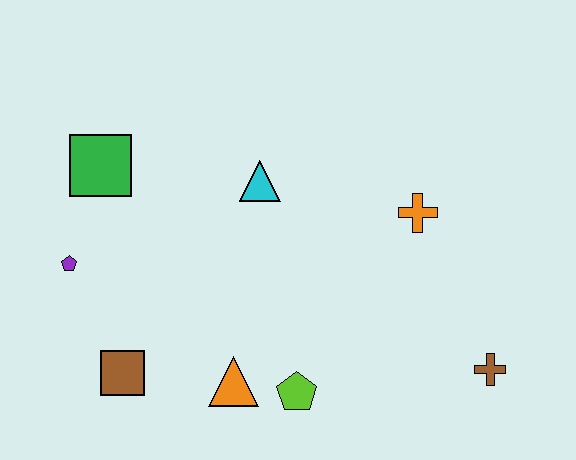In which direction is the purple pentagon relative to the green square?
The purple pentagon is below the green square.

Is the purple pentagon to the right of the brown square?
No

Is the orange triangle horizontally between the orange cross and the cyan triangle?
No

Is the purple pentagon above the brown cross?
Yes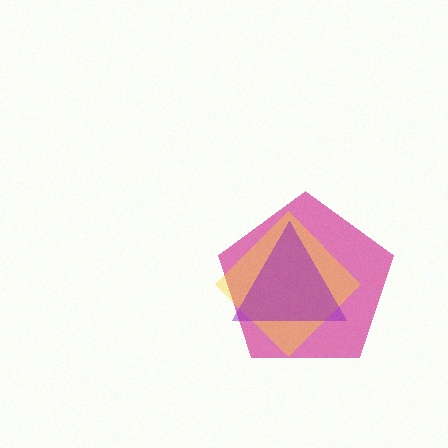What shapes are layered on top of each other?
The layered shapes are: a magenta pentagon, a yellow diamond, a purple triangle.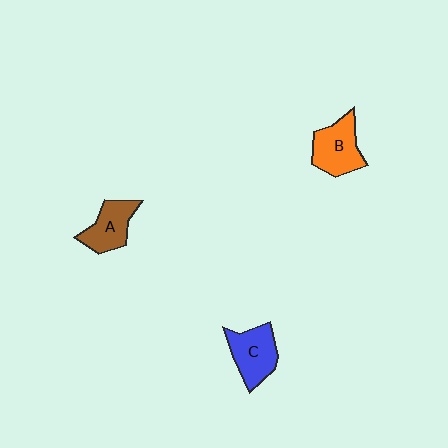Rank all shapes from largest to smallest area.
From largest to smallest: B (orange), C (blue), A (brown).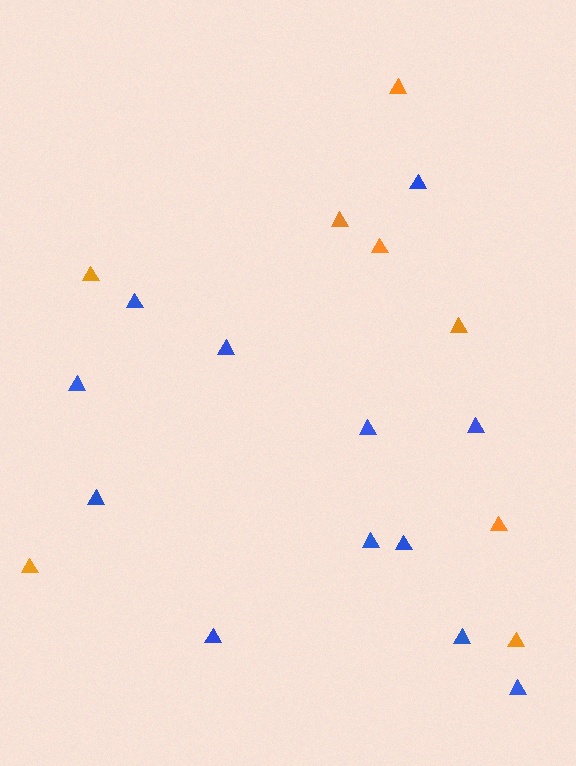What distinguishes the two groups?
There are 2 groups: one group of blue triangles (12) and one group of orange triangles (8).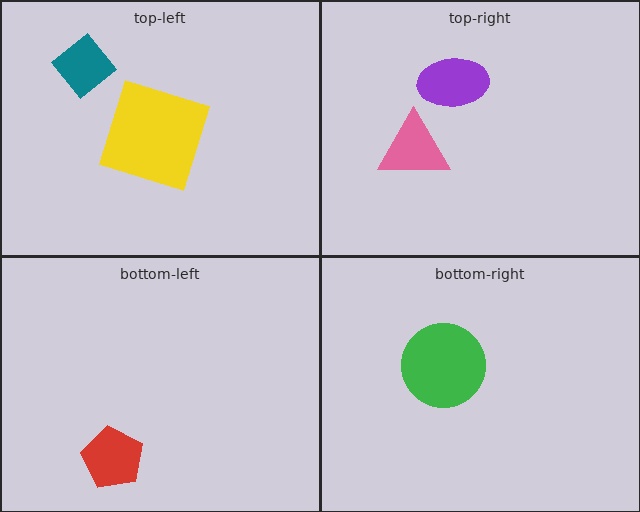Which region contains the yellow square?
The top-left region.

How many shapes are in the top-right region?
2.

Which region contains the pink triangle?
The top-right region.